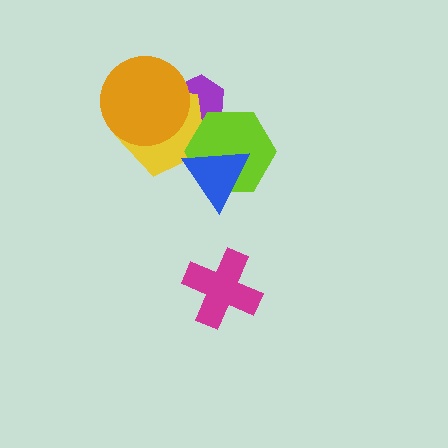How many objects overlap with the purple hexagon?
3 objects overlap with the purple hexagon.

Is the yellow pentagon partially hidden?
Yes, it is partially covered by another shape.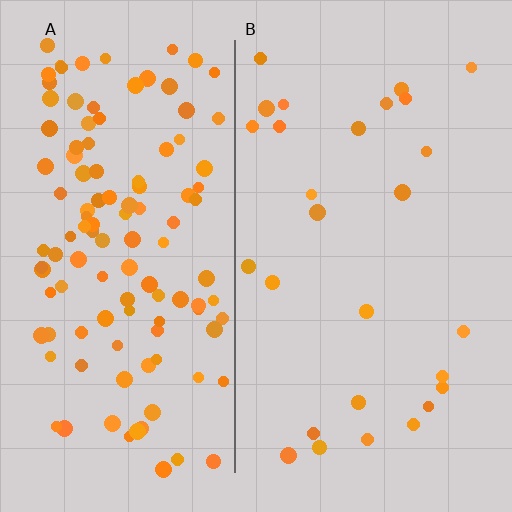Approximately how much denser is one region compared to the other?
Approximately 4.3× — region A over region B.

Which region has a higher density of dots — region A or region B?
A (the left).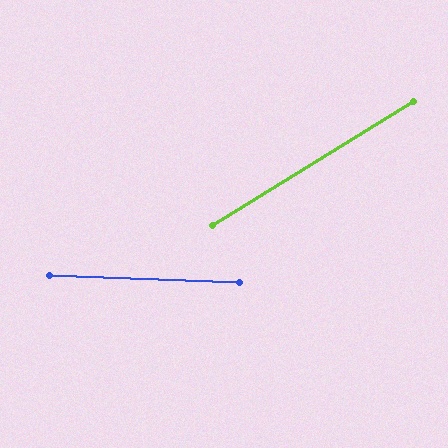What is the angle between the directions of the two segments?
Approximately 34 degrees.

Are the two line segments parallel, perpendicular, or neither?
Neither parallel nor perpendicular — they differ by about 34°.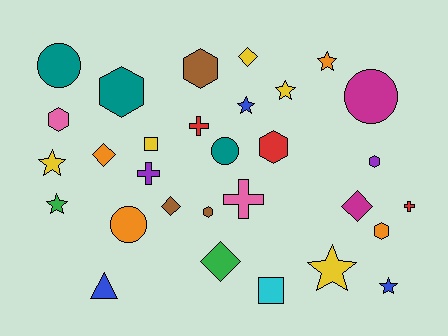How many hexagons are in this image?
There are 7 hexagons.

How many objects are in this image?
There are 30 objects.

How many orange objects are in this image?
There are 4 orange objects.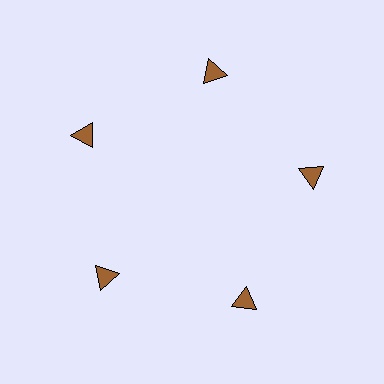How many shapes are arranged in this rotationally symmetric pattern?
There are 5 shapes, arranged in 5 groups of 1.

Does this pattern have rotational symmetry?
Yes, this pattern has 5-fold rotational symmetry. It looks the same after rotating 72 degrees around the center.